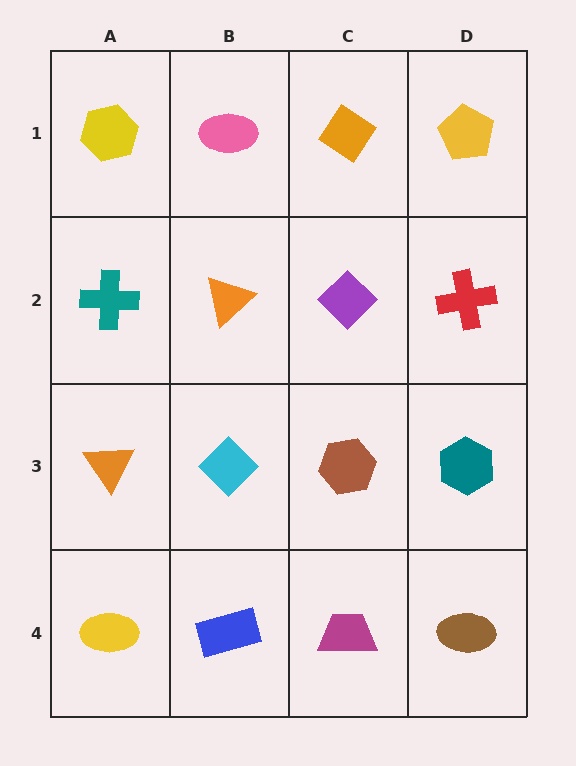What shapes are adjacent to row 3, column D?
A red cross (row 2, column D), a brown ellipse (row 4, column D), a brown hexagon (row 3, column C).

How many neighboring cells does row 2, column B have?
4.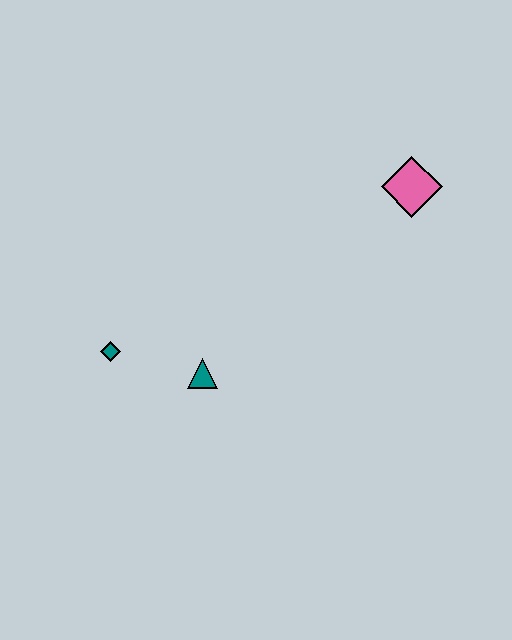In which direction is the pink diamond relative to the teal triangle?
The pink diamond is to the right of the teal triangle.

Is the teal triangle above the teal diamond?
No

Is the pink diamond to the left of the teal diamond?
No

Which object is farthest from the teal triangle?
The pink diamond is farthest from the teal triangle.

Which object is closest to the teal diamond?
The teal triangle is closest to the teal diamond.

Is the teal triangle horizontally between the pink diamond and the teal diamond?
Yes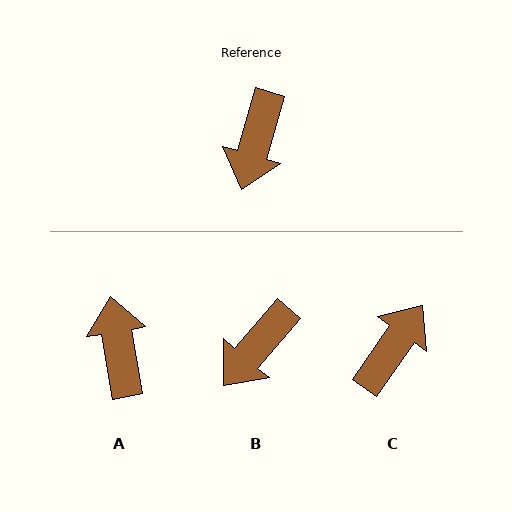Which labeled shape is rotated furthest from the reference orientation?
C, about 162 degrees away.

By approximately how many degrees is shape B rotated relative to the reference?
Approximately 24 degrees clockwise.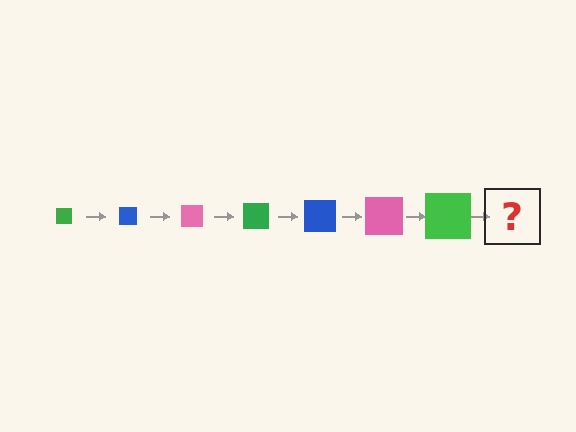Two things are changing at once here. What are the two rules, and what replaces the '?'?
The two rules are that the square grows larger each step and the color cycles through green, blue, and pink. The '?' should be a blue square, larger than the previous one.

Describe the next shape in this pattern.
It should be a blue square, larger than the previous one.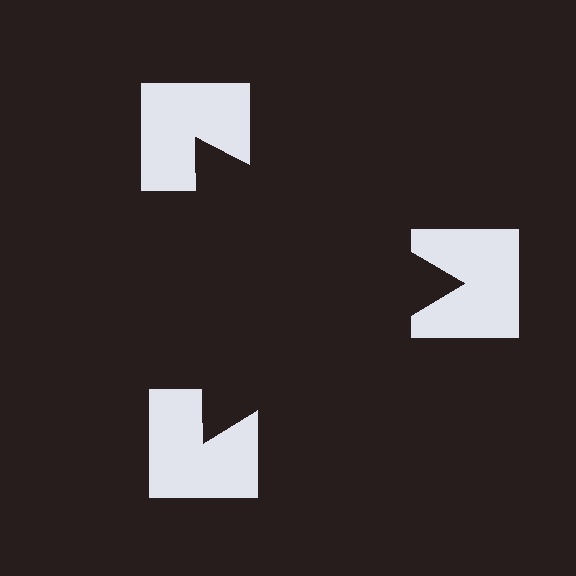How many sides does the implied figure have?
3 sides.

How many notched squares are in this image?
There are 3 — one at each vertex of the illusory triangle.